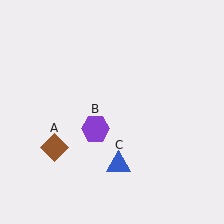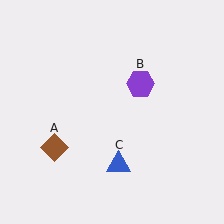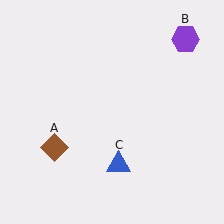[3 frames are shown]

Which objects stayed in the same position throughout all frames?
Brown diamond (object A) and blue triangle (object C) remained stationary.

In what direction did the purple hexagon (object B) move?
The purple hexagon (object B) moved up and to the right.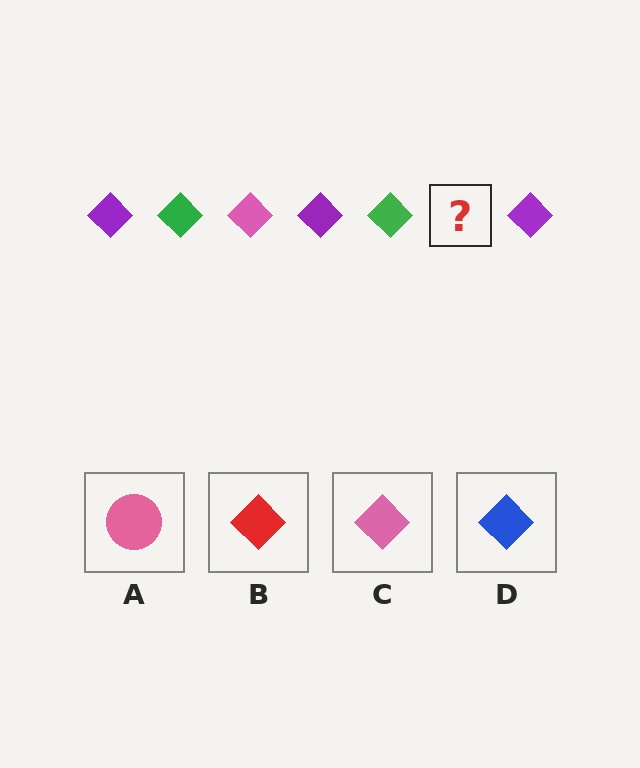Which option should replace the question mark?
Option C.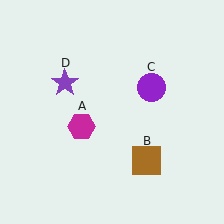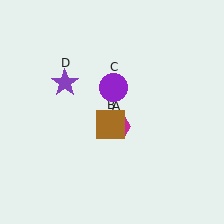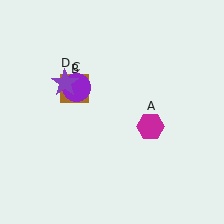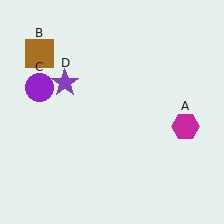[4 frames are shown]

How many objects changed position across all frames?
3 objects changed position: magenta hexagon (object A), brown square (object B), purple circle (object C).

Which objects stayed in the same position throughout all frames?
Purple star (object D) remained stationary.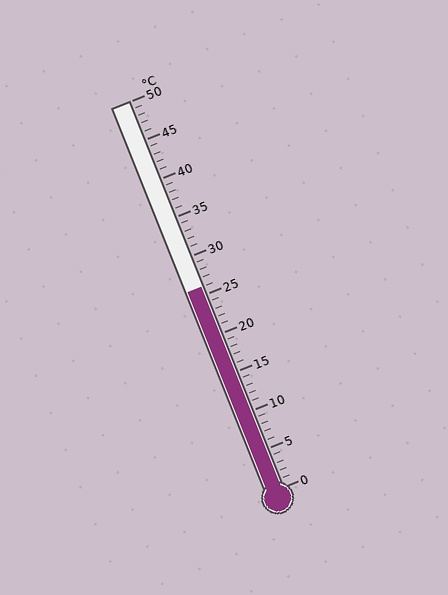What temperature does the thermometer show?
The thermometer shows approximately 26°C.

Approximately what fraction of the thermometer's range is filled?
The thermometer is filled to approximately 50% of its range.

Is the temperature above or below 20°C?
The temperature is above 20°C.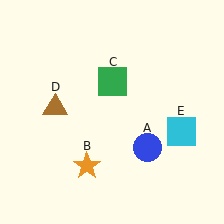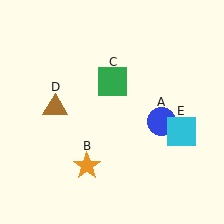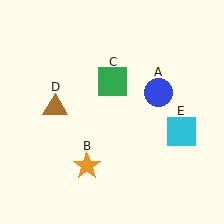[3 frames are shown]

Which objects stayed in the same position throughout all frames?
Orange star (object B) and green square (object C) and brown triangle (object D) and cyan square (object E) remained stationary.